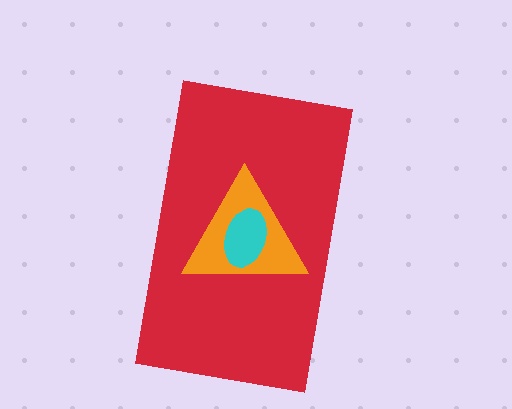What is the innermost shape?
The cyan ellipse.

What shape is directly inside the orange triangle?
The cyan ellipse.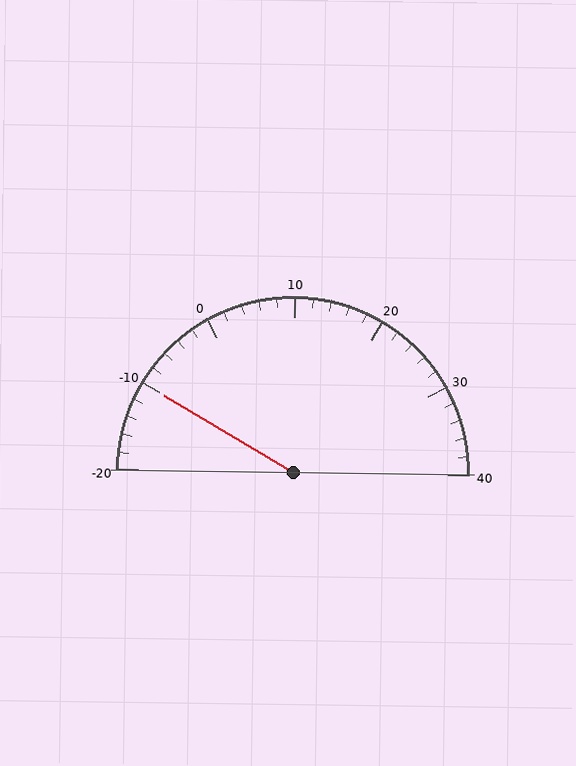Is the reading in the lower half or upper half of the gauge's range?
The reading is in the lower half of the range (-20 to 40).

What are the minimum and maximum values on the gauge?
The gauge ranges from -20 to 40.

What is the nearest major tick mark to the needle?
The nearest major tick mark is -10.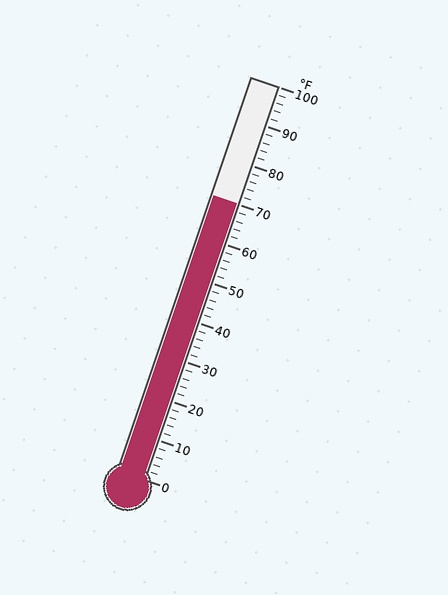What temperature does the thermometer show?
The thermometer shows approximately 70°F.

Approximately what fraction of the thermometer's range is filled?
The thermometer is filled to approximately 70% of its range.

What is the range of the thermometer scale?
The thermometer scale ranges from 0°F to 100°F.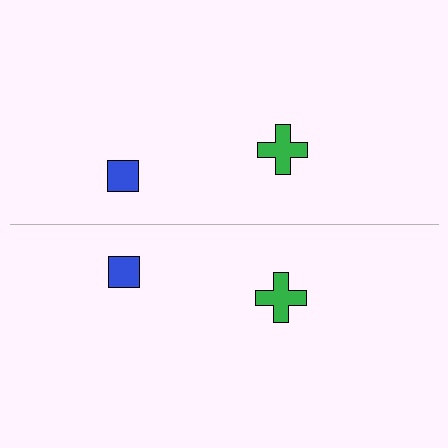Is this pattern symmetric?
Yes, this pattern has bilateral (reflection) symmetry.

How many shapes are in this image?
There are 4 shapes in this image.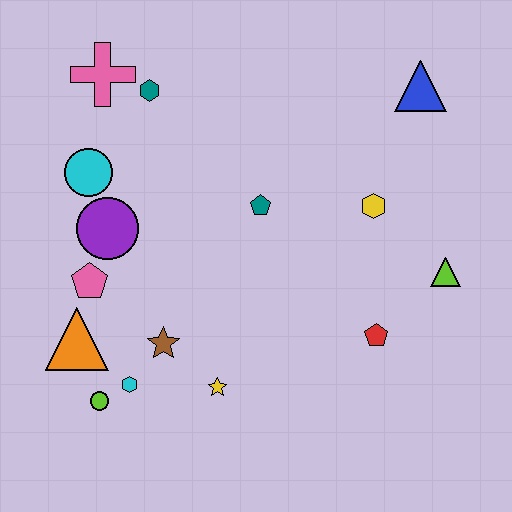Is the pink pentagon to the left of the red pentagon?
Yes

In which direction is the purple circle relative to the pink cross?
The purple circle is below the pink cross.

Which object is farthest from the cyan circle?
The lime triangle is farthest from the cyan circle.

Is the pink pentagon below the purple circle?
Yes